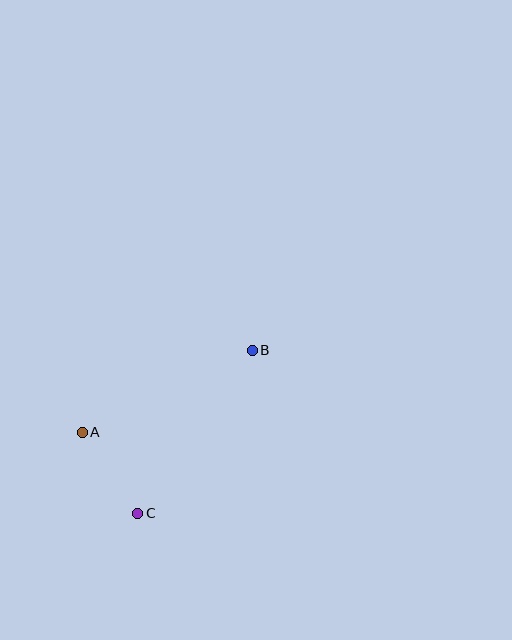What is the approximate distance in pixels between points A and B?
The distance between A and B is approximately 189 pixels.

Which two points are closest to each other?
Points A and C are closest to each other.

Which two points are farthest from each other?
Points B and C are farthest from each other.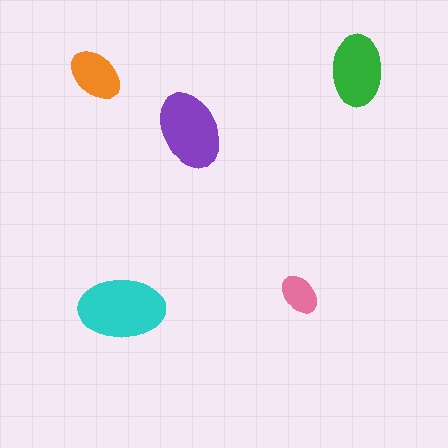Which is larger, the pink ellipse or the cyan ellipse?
The cyan one.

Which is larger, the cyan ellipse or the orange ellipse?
The cyan one.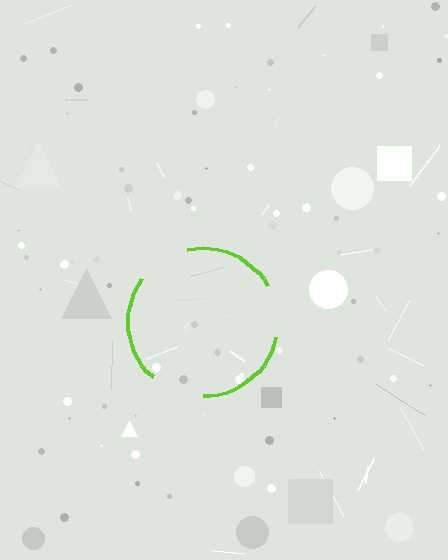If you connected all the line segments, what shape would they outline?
They would outline a circle.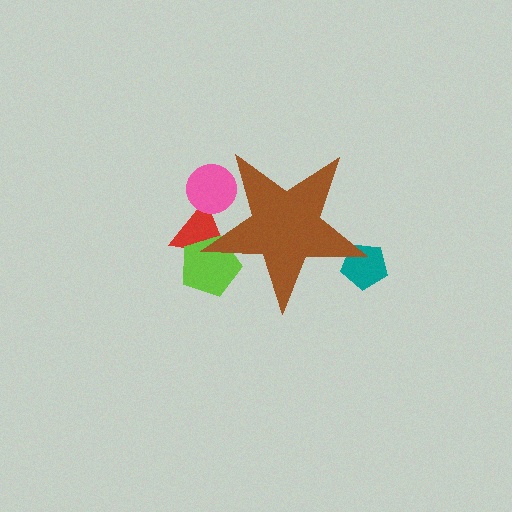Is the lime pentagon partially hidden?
Yes, the lime pentagon is partially hidden behind the brown star.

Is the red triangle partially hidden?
Yes, the red triangle is partially hidden behind the brown star.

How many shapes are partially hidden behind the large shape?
4 shapes are partially hidden.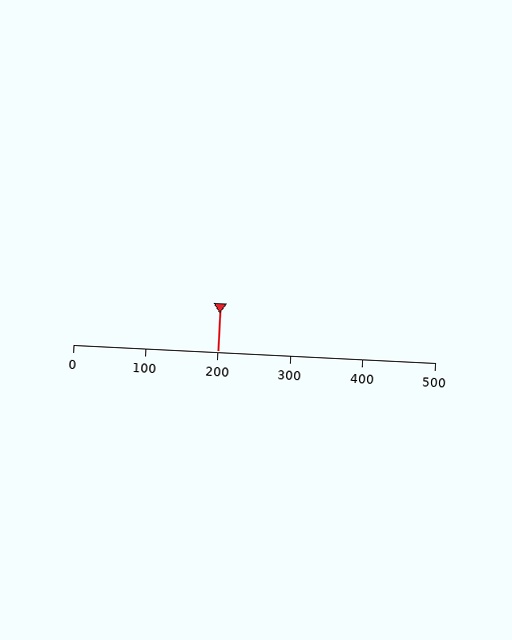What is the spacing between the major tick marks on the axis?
The major ticks are spaced 100 apart.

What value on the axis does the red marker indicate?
The marker indicates approximately 200.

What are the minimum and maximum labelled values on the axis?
The axis runs from 0 to 500.